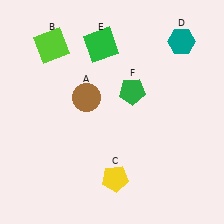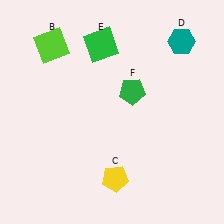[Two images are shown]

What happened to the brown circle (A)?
The brown circle (A) was removed in Image 2. It was in the top-left area of Image 1.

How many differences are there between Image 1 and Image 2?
There is 1 difference between the two images.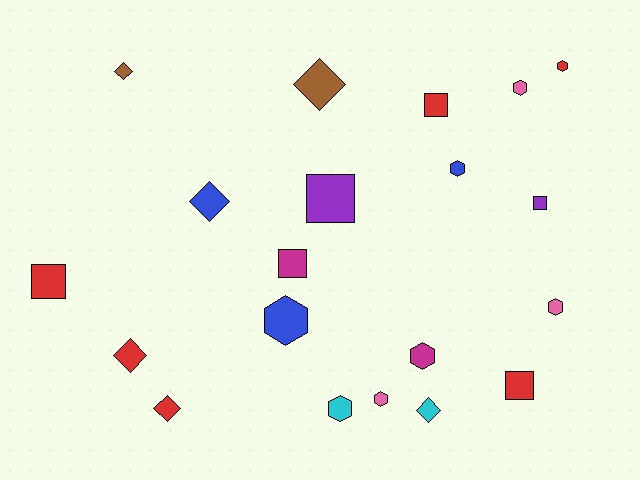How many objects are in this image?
There are 20 objects.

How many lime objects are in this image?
There are no lime objects.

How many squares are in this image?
There are 6 squares.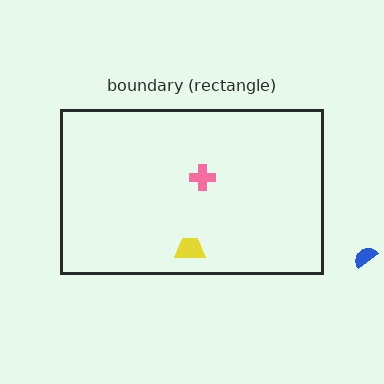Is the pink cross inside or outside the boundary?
Inside.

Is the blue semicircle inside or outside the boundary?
Outside.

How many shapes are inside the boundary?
2 inside, 1 outside.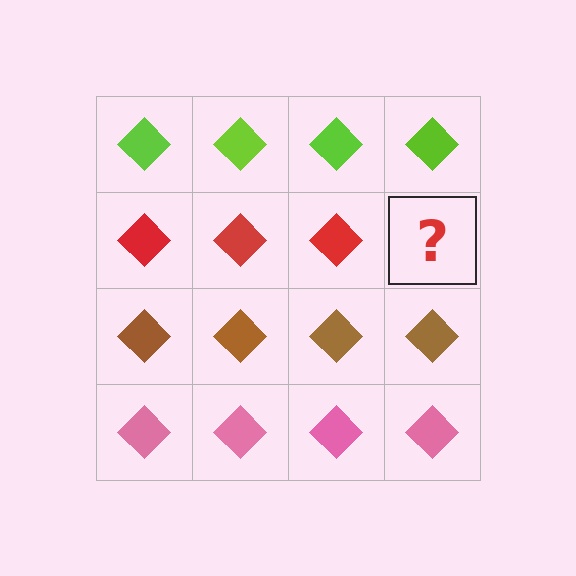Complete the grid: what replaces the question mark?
The question mark should be replaced with a red diamond.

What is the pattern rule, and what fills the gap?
The rule is that each row has a consistent color. The gap should be filled with a red diamond.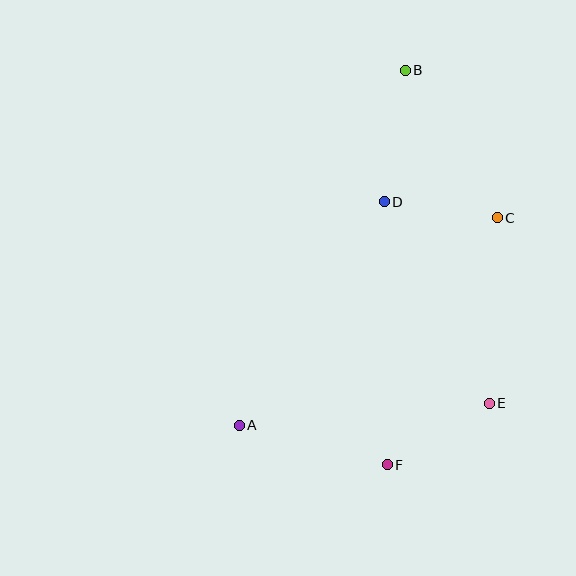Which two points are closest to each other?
Points C and D are closest to each other.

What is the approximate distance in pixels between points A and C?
The distance between A and C is approximately 331 pixels.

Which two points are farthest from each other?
Points B and F are farthest from each other.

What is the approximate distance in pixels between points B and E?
The distance between B and E is approximately 344 pixels.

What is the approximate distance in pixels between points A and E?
The distance between A and E is approximately 251 pixels.